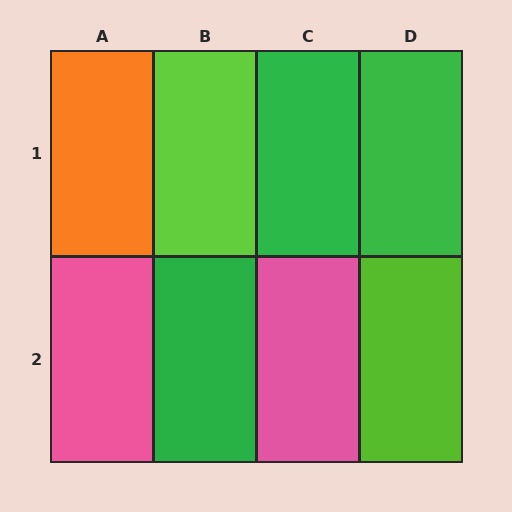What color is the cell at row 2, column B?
Green.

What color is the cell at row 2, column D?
Lime.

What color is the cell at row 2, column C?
Pink.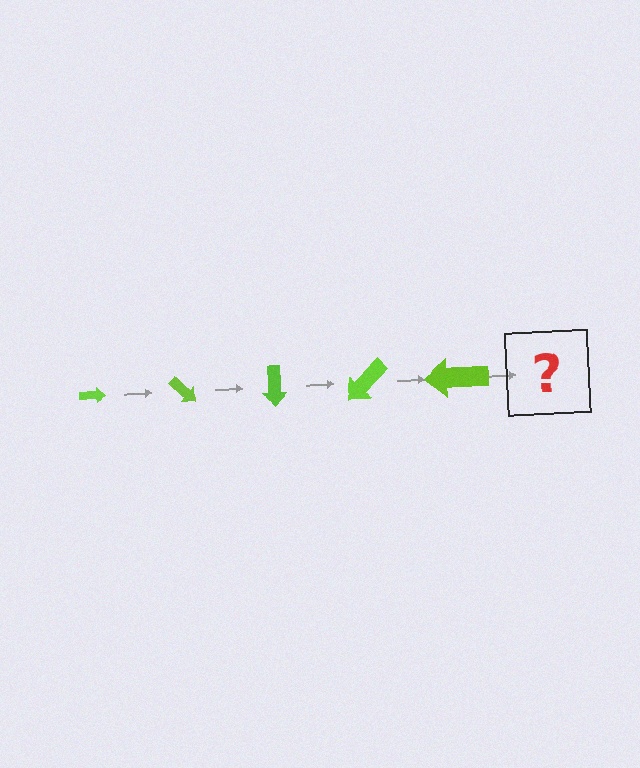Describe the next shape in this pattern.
It should be an arrow, larger than the previous one and rotated 225 degrees from the start.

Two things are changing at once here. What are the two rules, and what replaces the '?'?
The two rules are that the arrow grows larger each step and it rotates 45 degrees each step. The '?' should be an arrow, larger than the previous one and rotated 225 degrees from the start.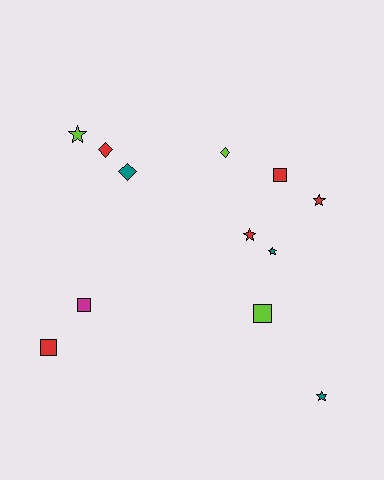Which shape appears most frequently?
Star, with 5 objects.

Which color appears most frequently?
Red, with 5 objects.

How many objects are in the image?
There are 12 objects.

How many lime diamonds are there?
There is 1 lime diamond.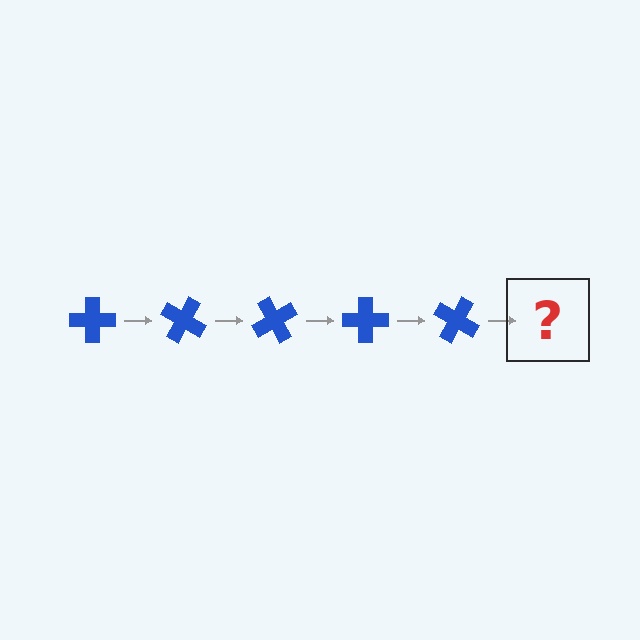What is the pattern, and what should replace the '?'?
The pattern is that the cross rotates 30 degrees each step. The '?' should be a blue cross rotated 150 degrees.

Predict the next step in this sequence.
The next step is a blue cross rotated 150 degrees.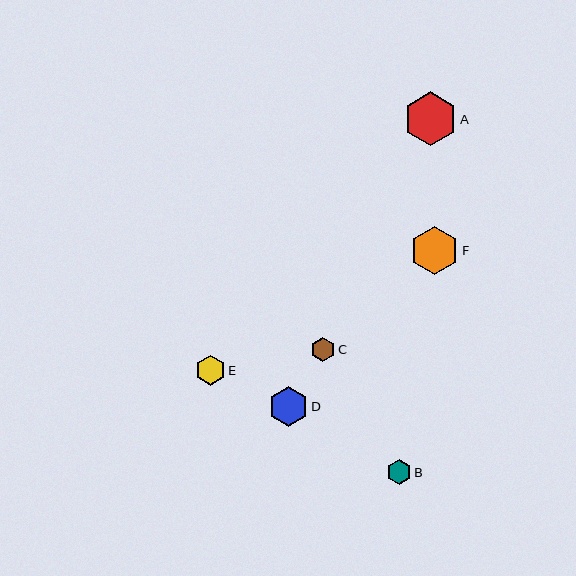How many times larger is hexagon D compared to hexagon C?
Hexagon D is approximately 1.6 times the size of hexagon C.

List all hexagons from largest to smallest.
From largest to smallest: A, F, D, E, B, C.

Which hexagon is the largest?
Hexagon A is the largest with a size of approximately 54 pixels.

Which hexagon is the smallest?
Hexagon C is the smallest with a size of approximately 24 pixels.